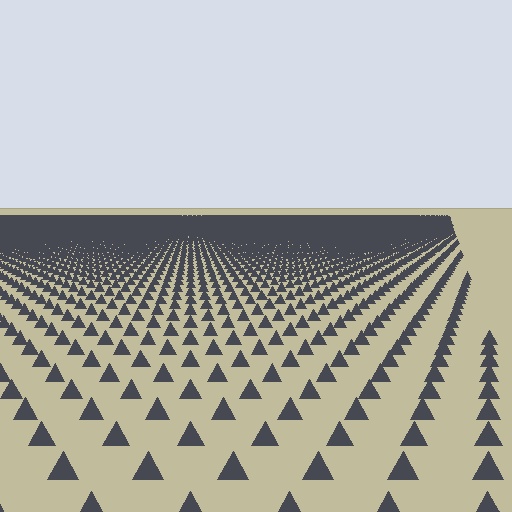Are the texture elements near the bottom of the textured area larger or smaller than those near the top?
Larger. Near the bottom, elements are closer to the viewer and appear at a bigger on-screen size.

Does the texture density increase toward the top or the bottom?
Density increases toward the top.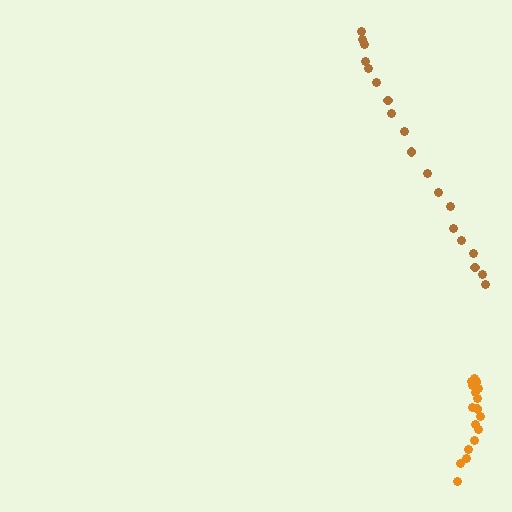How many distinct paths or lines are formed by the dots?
There are 2 distinct paths.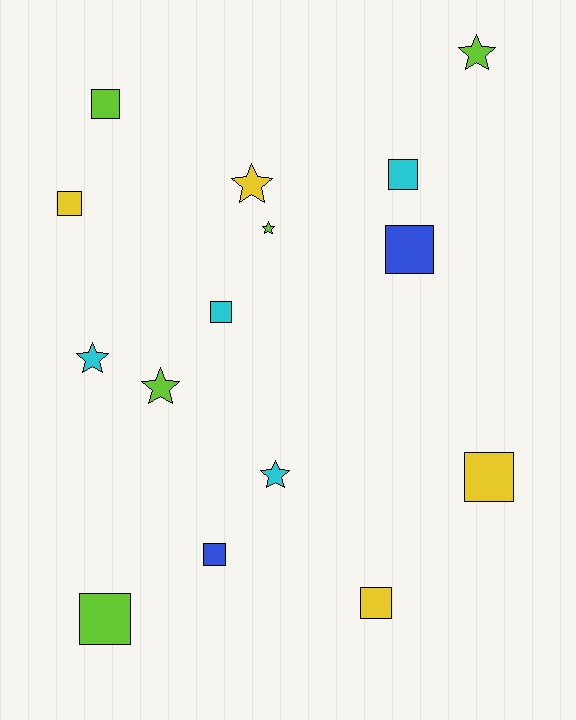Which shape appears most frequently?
Square, with 9 objects.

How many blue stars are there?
There are no blue stars.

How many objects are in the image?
There are 15 objects.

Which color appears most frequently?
Lime, with 5 objects.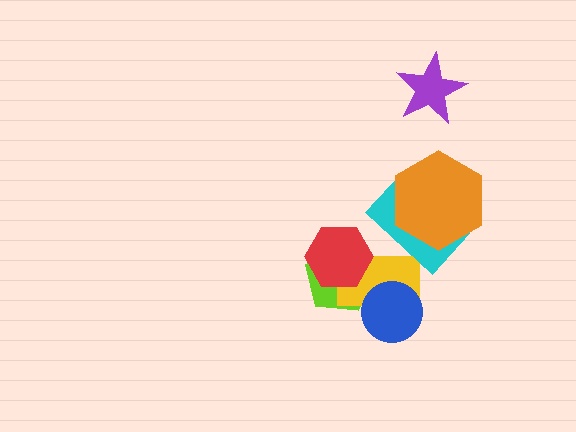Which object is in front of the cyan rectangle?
The orange hexagon is in front of the cyan rectangle.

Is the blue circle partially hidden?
No, no other shape covers it.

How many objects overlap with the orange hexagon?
1 object overlaps with the orange hexagon.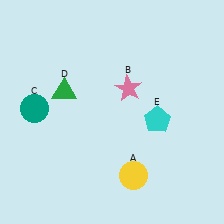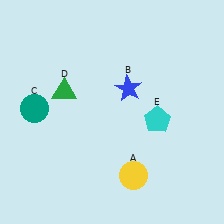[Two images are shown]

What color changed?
The star (B) changed from pink in Image 1 to blue in Image 2.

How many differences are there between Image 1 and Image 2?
There is 1 difference between the two images.